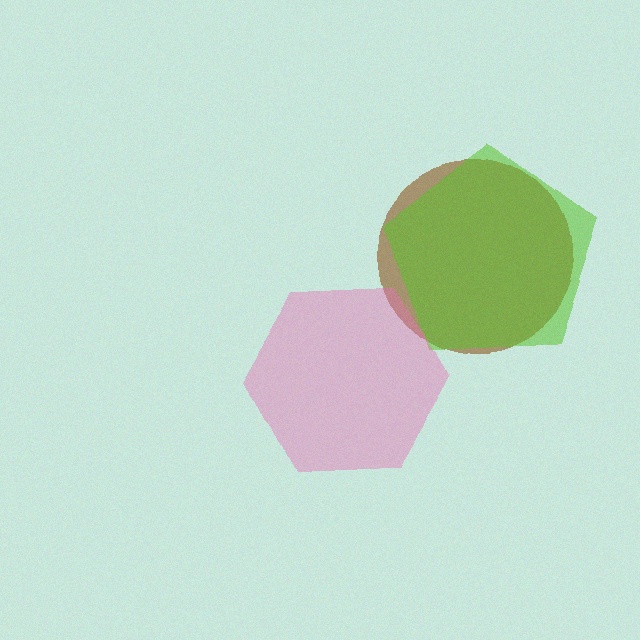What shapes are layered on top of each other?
The layered shapes are: a brown circle, a lime pentagon, a pink hexagon.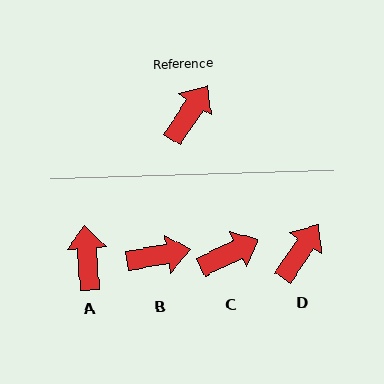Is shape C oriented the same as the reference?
No, it is off by about 30 degrees.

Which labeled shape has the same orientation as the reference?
D.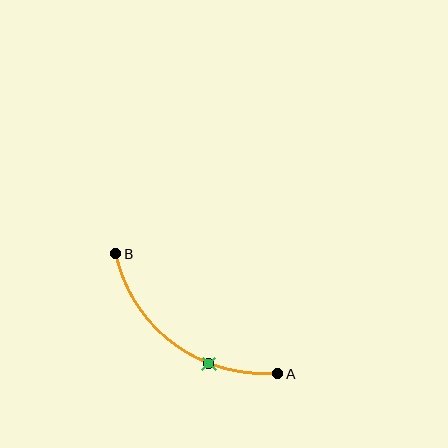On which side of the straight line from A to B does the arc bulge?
The arc bulges below and to the left of the straight line connecting A and B.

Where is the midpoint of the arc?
The arc midpoint is the point on the curve farthest from the straight line joining A and B. It sits below and to the left of that line.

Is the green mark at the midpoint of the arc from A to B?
No. The green mark lies on the arc but is closer to endpoint A. The arc midpoint would be at the point on the curve equidistant along the arc from both A and B.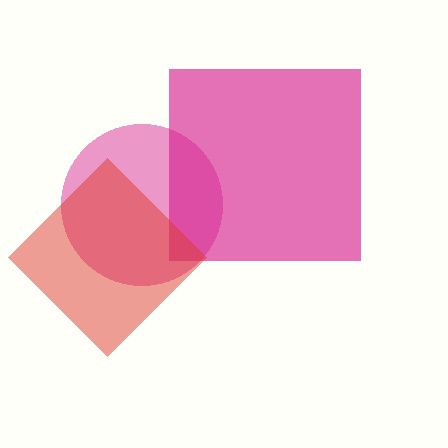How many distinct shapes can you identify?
There are 3 distinct shapes: a pink circle, a magenta square, a red diamond.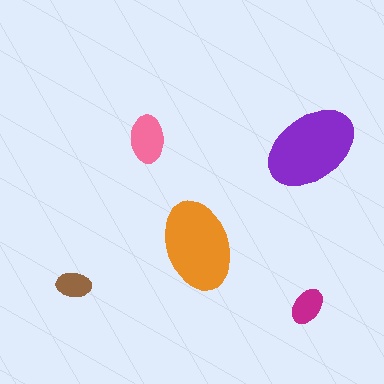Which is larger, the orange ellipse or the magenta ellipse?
The orange one.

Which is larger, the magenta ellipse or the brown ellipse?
The magenta one.